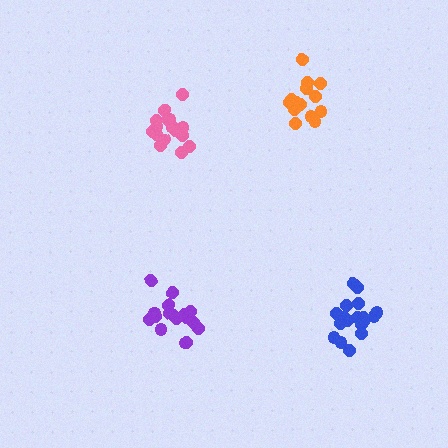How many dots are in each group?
Group 1: 18 dots, Group 2: 18 dots, Group 3: 14 dots, Group 4: 19 dots (69 total).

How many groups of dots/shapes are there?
There are 4 groups.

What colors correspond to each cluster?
The clusters are colored: pink, purple, orange, blue.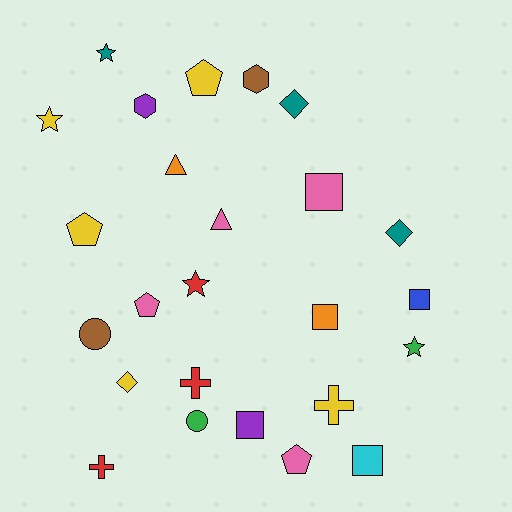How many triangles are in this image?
There are 2 triangles.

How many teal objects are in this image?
There are 3 teal objects.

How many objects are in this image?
There are 25 objects.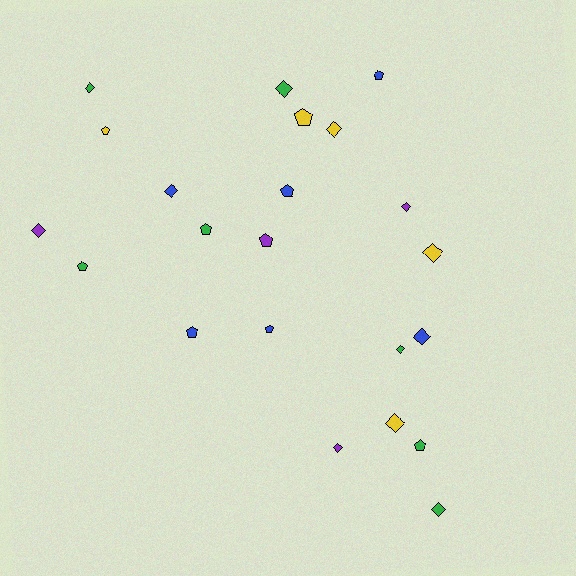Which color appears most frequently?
Green, with 7 objects.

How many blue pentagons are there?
There are 4 blue pentagons.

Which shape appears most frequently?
Diamond, with 12 objects.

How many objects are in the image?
There are 22 objects.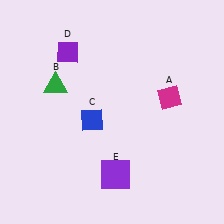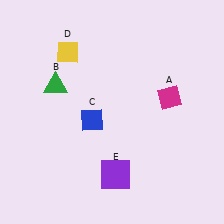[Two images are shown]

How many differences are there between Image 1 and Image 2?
There is 1 difference between the two images.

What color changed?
The diamond (D) changed from purple in Image 1 to yellow in Image 2.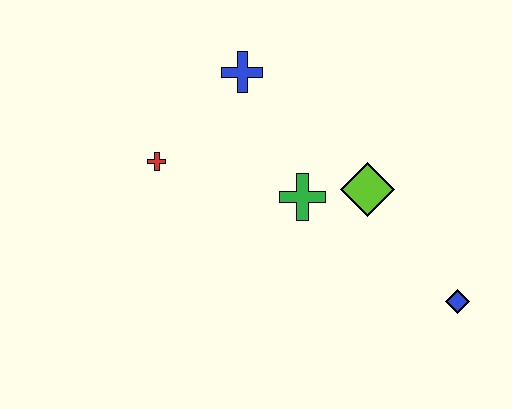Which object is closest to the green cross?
The lime diamond is closest to the green cross.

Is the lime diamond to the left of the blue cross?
No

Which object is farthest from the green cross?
The blue diamond is farthest from the green cross.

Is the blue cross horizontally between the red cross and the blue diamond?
Yes